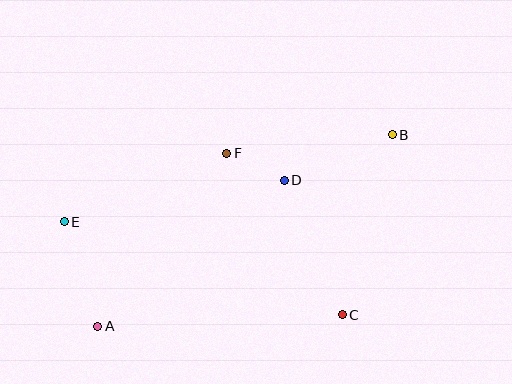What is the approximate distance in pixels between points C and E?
The distance between C and E is approximately 293 pixels.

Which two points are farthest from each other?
Points A and B are farthest from each other.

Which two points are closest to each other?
Points D and F are closest to each other.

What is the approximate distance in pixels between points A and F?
The distance between A and F is approximately 216 pixels.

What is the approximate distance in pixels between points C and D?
The distance between C and D is approximately 146 pixels.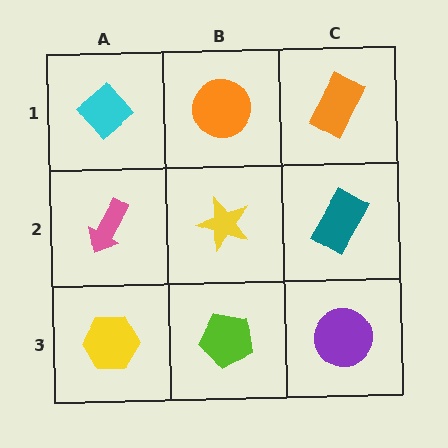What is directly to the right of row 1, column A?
An orange circle.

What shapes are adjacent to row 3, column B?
A yellow star (row 2, column B), a yellow hexagon (row 3, column A), a purple circle (row 3, column C).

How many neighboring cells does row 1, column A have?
2.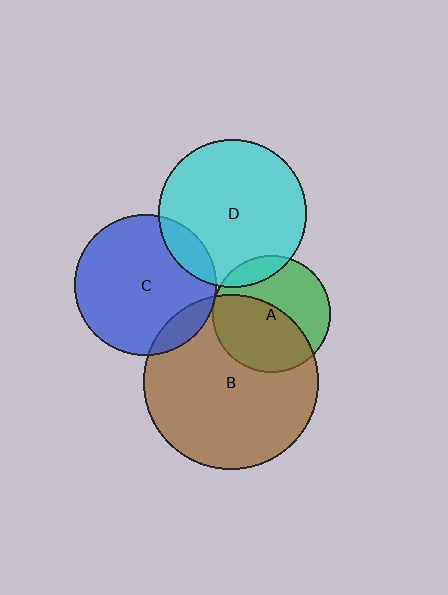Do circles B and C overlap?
Yes.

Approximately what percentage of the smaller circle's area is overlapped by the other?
Approximately 10%.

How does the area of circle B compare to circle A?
Approximately 2.2 times.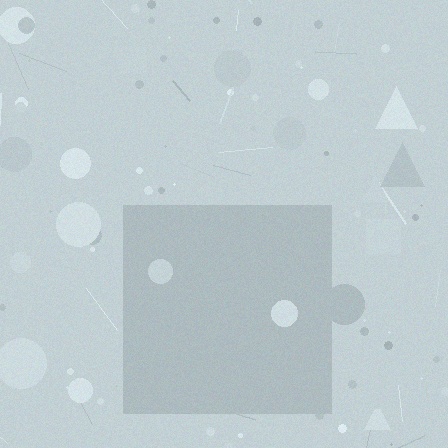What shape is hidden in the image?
A square is hidden in the image.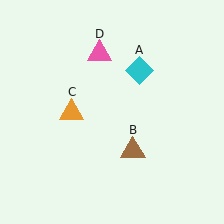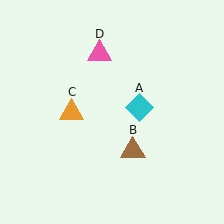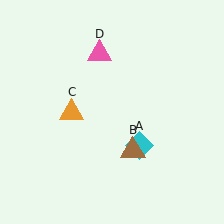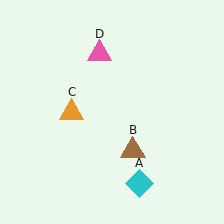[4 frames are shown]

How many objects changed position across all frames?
1 object changed position: cyan diamond (object A).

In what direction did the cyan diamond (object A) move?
The cyan diamond (object A) moved down.